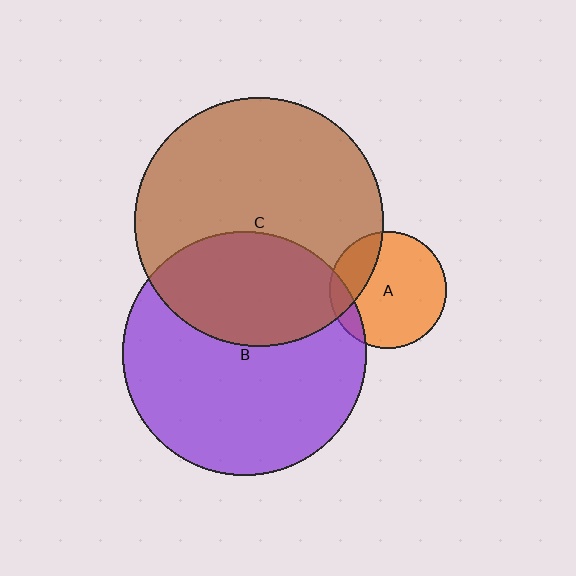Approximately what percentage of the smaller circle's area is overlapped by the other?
Approximately 25%.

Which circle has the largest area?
Circle C (brown).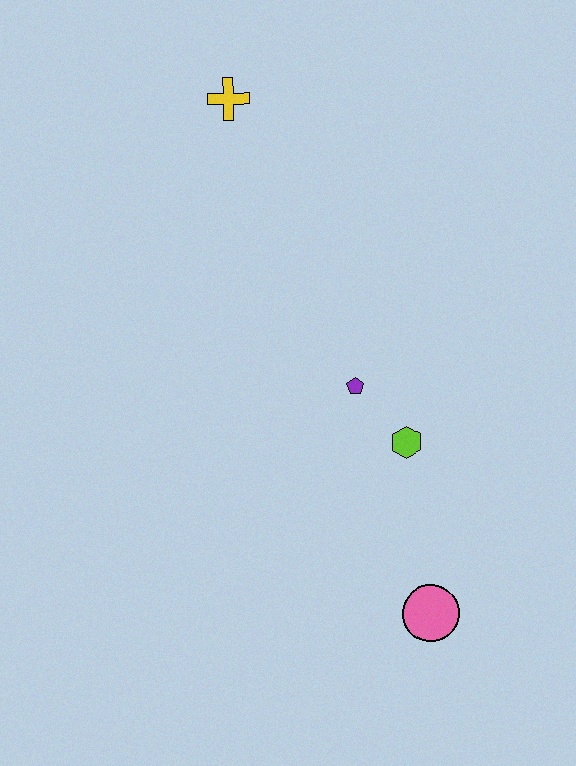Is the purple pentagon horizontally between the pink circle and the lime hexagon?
No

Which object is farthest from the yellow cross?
The pink circle is farthest from the yellow cross.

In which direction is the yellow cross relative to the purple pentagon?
The yellow cross is above the purple pentagon.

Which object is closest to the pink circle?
The lime hexagon is closest to the pink circle.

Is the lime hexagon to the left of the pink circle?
Yes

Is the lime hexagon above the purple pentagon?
No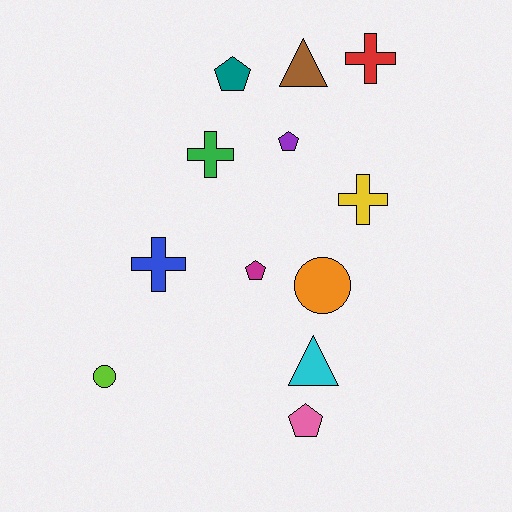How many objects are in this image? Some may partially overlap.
There are 12 objects.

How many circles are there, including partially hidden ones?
There are 2 circles.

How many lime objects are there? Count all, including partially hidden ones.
There is 1 lime object.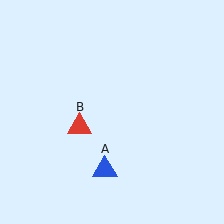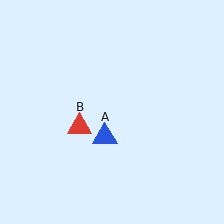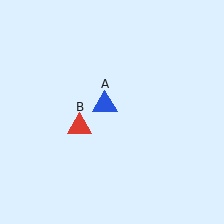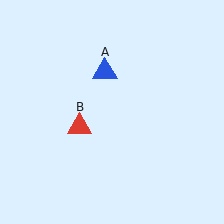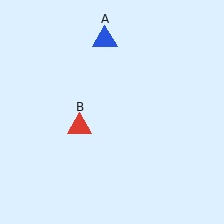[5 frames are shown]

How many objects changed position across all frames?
1 object changed position: blue triangle (object A).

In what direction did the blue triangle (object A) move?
The blue triangle (object A) moved up.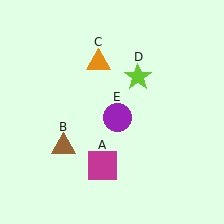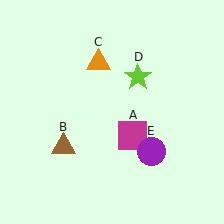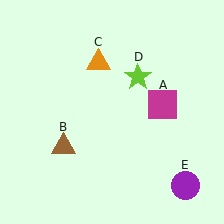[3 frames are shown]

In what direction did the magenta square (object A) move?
The magenta square (object A) moved up and to the right.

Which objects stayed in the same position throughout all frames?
Brown triangle (object B) and orange triangle (object C) and lime star (object D) remained stationary.